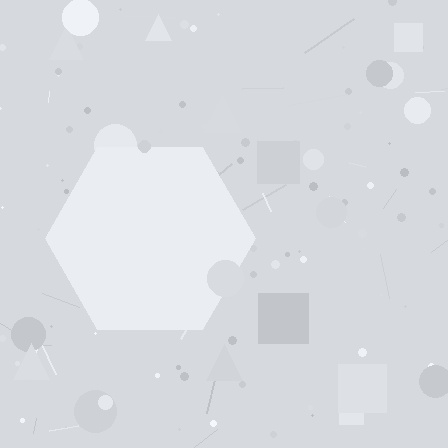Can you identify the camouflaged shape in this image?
The camouflaged shape is a hexagon.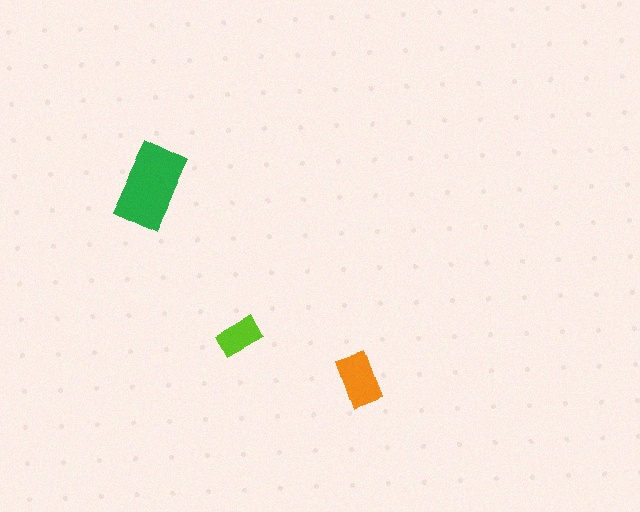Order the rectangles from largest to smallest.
the green one, the orange one, the lime one.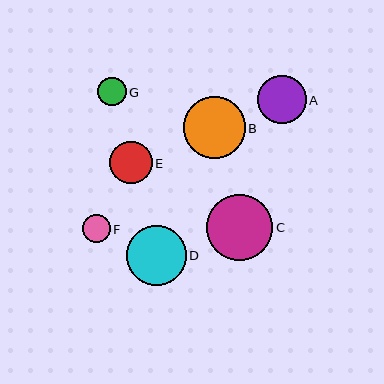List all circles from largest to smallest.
From largest to smallest: C, B, D, A, E, G, F.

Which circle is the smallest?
Circle F is the smallest with a size of approximately 28 pixels.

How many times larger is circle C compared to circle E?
Circle C is approximately 1.6 times the size of circle E.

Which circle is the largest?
Circle C is the largest with a size of approximately 66 pixels.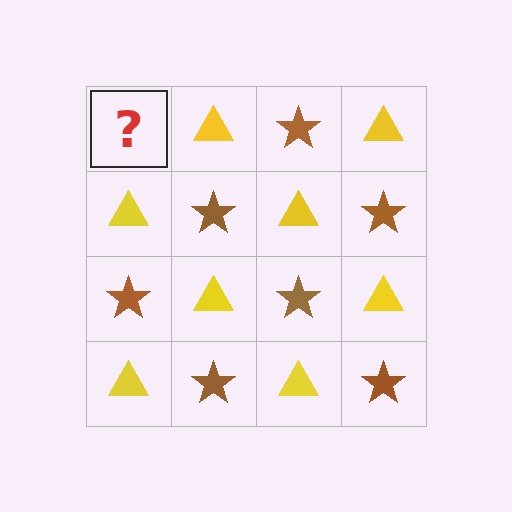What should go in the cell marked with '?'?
The missing cell should contain a brown star.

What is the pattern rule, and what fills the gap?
The rule is that it alternates brown star and yellow triangle in a checkerboard pattern. The gap should be filled with a brown star.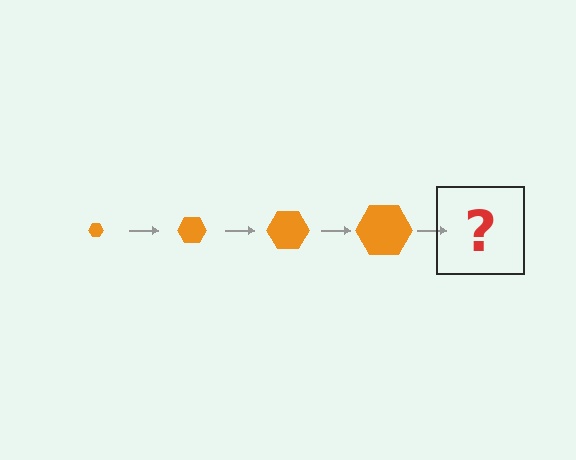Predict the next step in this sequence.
The next step is an orange hexagon, larger than the previous one.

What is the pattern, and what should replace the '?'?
The pattern is that the hexagon gets progressively larger each step. The '?' should be an orange hexagon, larger than the previous one.